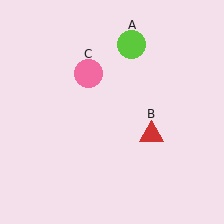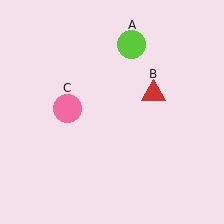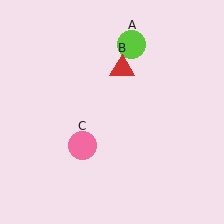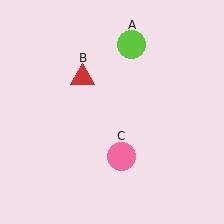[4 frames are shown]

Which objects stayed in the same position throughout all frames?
Lime circle (object A) remained stationary.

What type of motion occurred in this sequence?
The red triangle (object B), pink circle (object C) rotated counterclockwise around the center of the scene.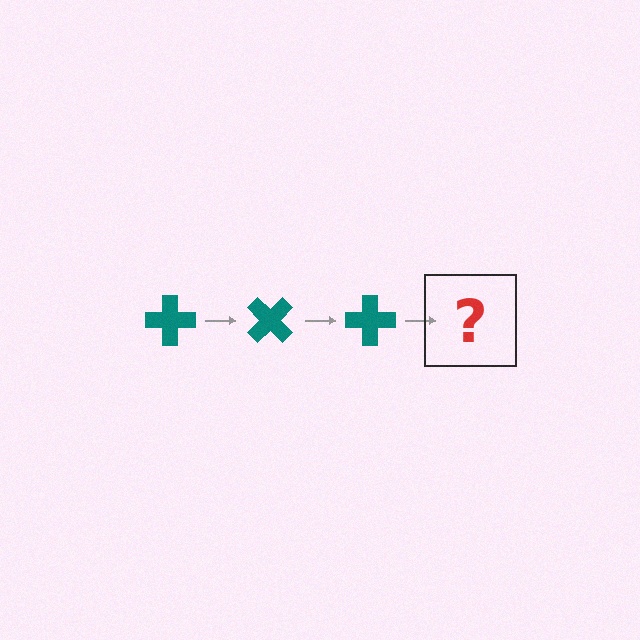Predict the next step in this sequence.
The next step is a teal cross rotated 135 degrees.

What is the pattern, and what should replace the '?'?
The pattern is that the cross rotates 45 degrees each step. The '?' should be a teal cross rotated 135 degrees.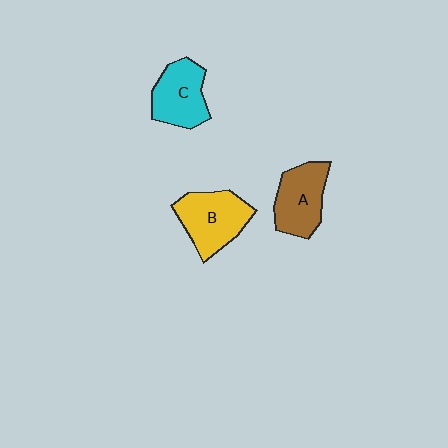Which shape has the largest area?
Shape B (yellow).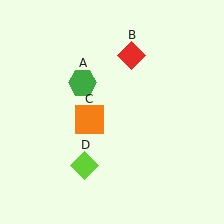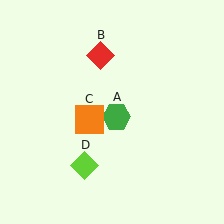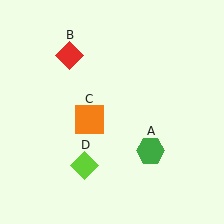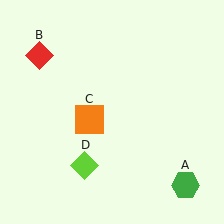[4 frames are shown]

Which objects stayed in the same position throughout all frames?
Orange square (object C) and lime diamond (object D) remained stationary.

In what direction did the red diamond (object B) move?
The red diamond (object B) moved left.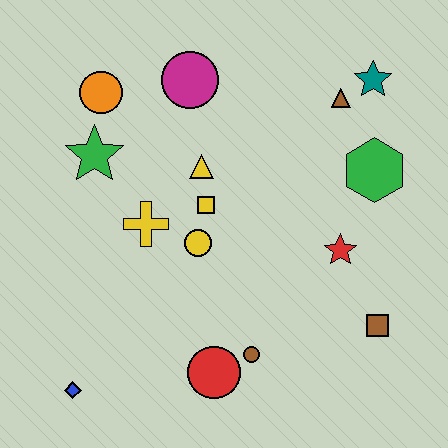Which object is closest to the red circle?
The brown circle is closest to the red circle.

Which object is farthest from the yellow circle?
The teal star is farthest from the yellow circle.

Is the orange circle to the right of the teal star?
No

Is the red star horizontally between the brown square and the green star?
Yes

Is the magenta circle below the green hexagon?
No